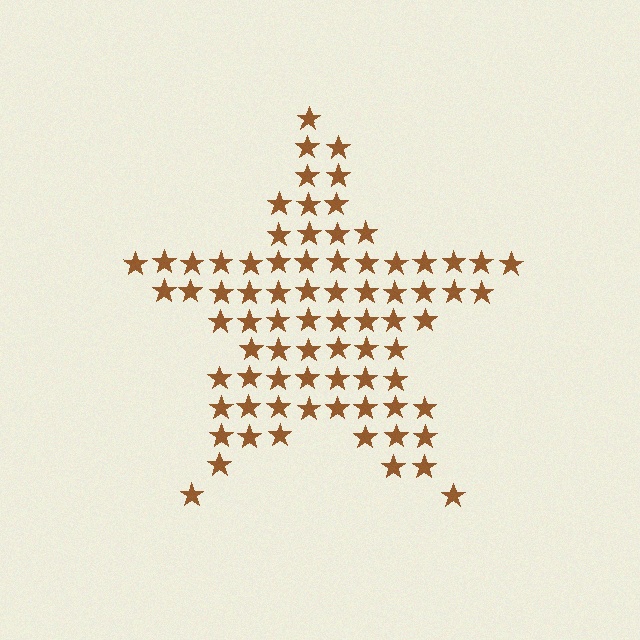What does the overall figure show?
The overall figure shows a star.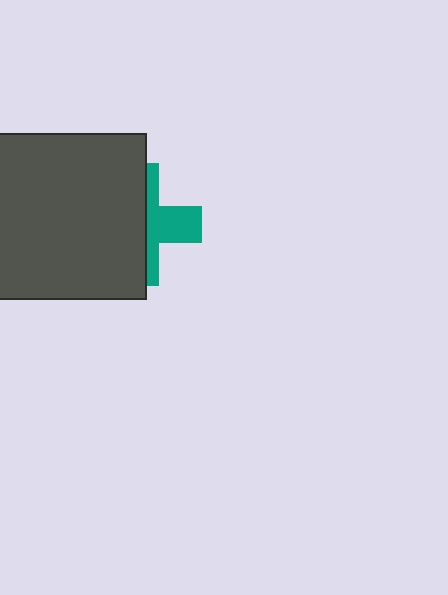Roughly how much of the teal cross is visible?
A small part of it is visible (roughly 39%).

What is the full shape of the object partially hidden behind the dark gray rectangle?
The partially hidden object is a teal cross.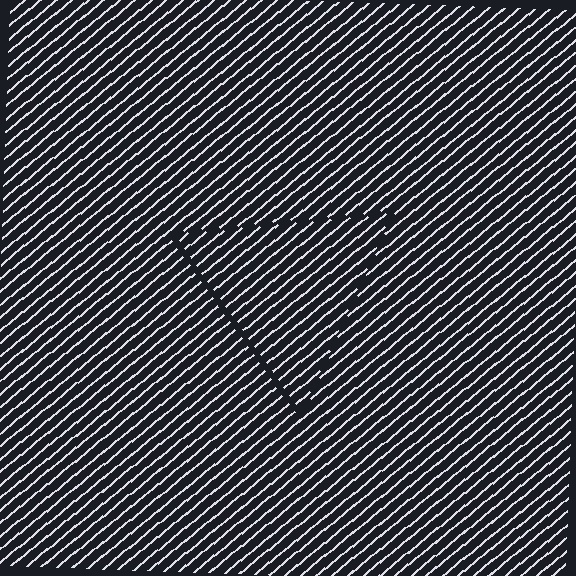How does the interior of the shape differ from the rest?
The interior of the shape contains the same grating, shifted by half a period — the contour is defined by the phase discontinuity where line-ends from the inner and outer gratings abut.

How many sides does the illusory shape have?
3 sides — the line-ends trace a triangle.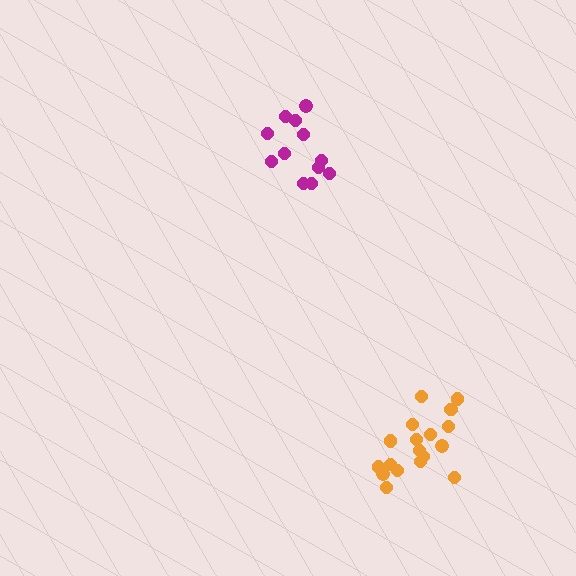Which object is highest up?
The magenta cluster is topmost.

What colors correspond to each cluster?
The clusters are colored: orange, magenta.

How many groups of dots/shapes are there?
There are 2 groups.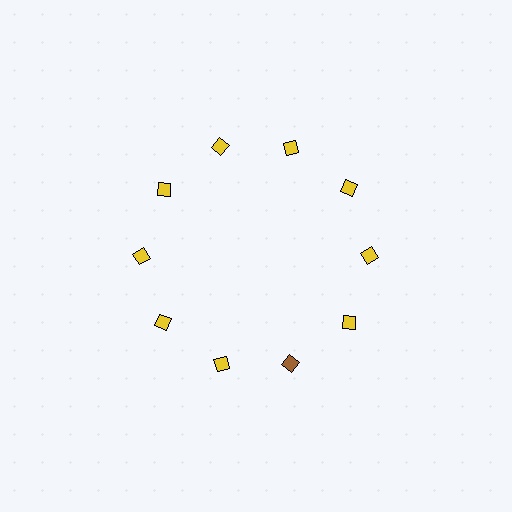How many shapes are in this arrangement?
There are 10 shapes arranged in a ring pattern.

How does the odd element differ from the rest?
It has a different color: brown instead of yellow.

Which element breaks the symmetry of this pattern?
The brown diamond at roughly the 5 o'clock position breaks the symmetry. All other shapes are yellow diamonds.